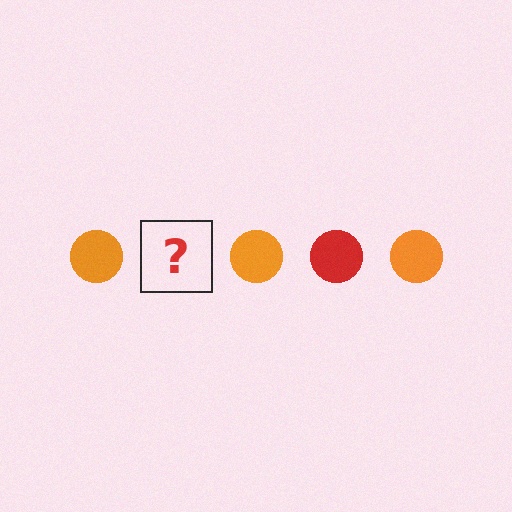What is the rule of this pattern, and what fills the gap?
The rule is that the pattern cycles through orange, red circles. The gap should be filled with a red circle.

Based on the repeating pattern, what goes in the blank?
The blank should be a red circle.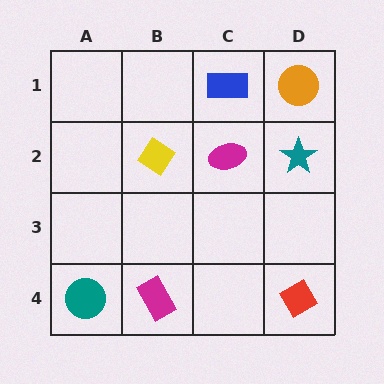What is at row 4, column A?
A teal circle.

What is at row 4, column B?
A magenta rectangle.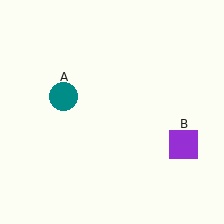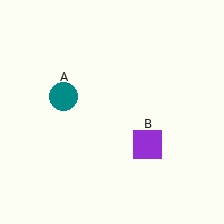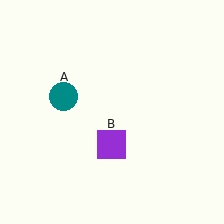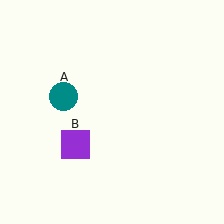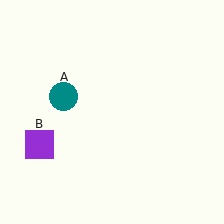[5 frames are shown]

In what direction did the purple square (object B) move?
The purple square (object B) moved left.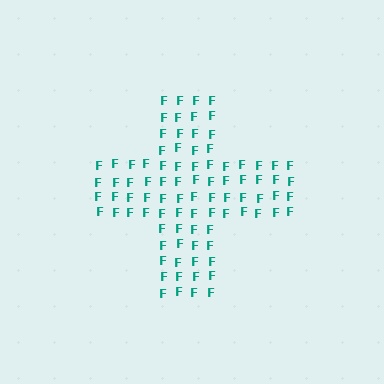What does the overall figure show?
The overall figure shows a cross.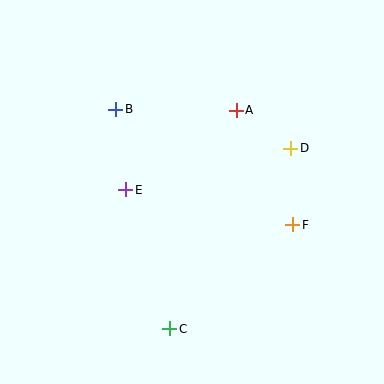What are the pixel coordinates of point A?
Point A is at (236, 110).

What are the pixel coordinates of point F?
Point F is at (293, 225).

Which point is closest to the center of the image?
Point E at (126, 190) is closest to the center.